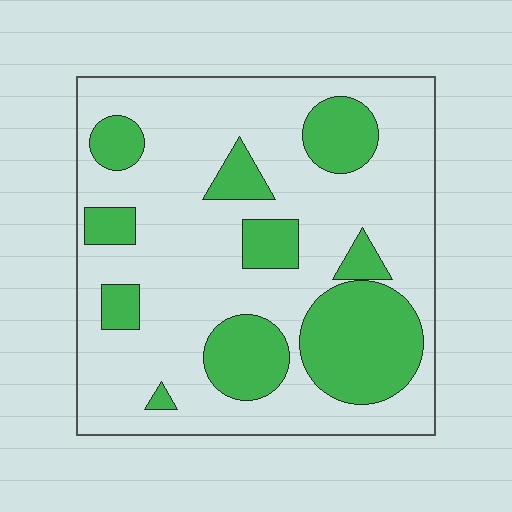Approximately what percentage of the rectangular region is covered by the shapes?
Approximately 30%.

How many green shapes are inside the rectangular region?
10.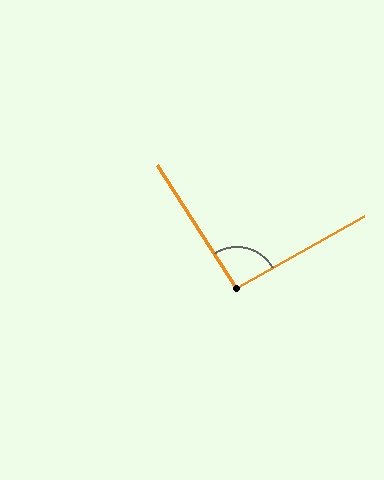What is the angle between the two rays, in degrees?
Approximately 94 degrees.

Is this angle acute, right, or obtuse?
It is approximately a right angle.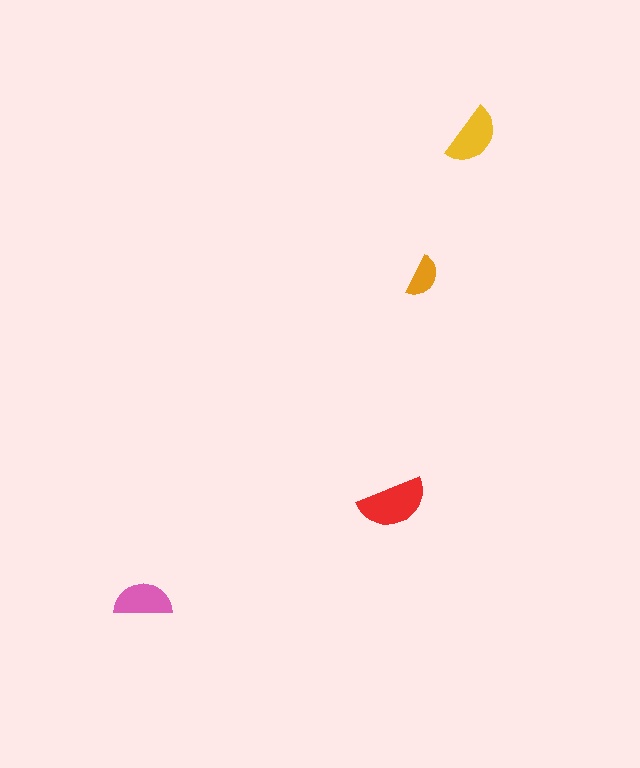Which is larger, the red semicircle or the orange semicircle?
The red one.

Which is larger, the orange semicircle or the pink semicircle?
The pink one.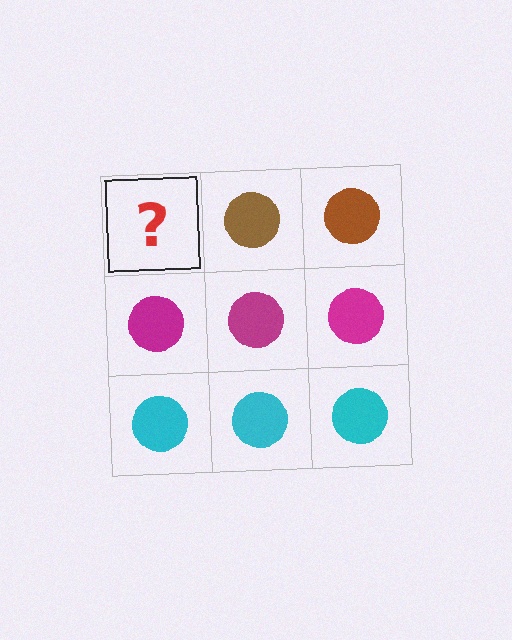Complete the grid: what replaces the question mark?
The question mark should be replaced with a brown circle.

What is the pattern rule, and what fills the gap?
The rule is that each row has a consistent color. The gap should be filled with a brown circle.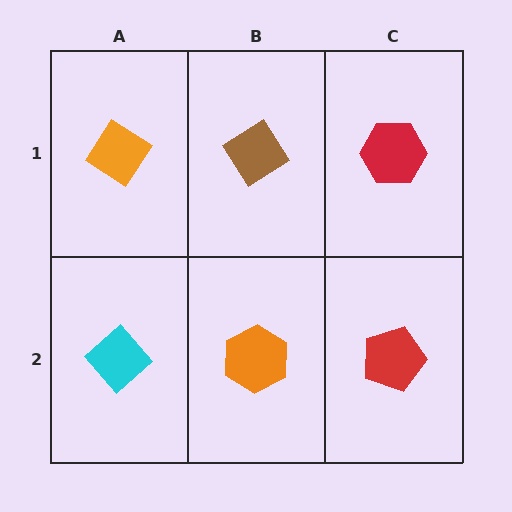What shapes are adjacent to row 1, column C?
A red pentagon (row 2, column C), a brown diamond (row 1, column B).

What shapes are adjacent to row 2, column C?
A red hexagon (row 1, column C), an orange hexagon (row 2, column B).